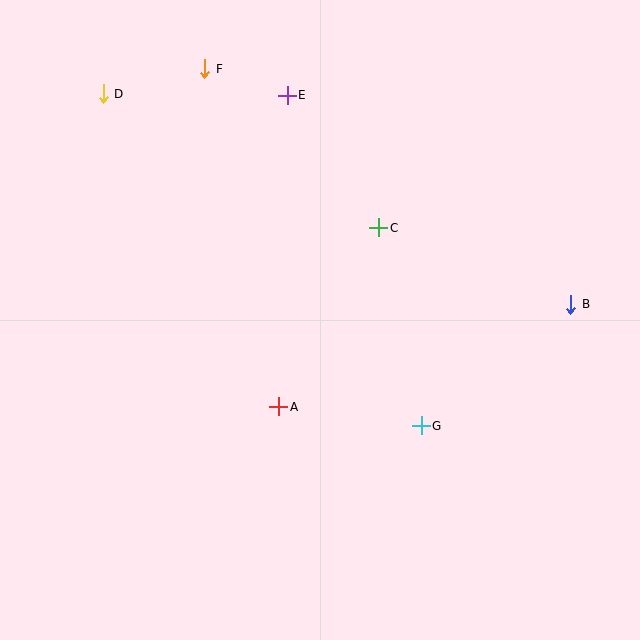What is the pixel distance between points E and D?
The distance between E and D is 184 pixels.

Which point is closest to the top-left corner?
Point D is closest to the top-left corner.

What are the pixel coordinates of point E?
Point E is at (287, 95).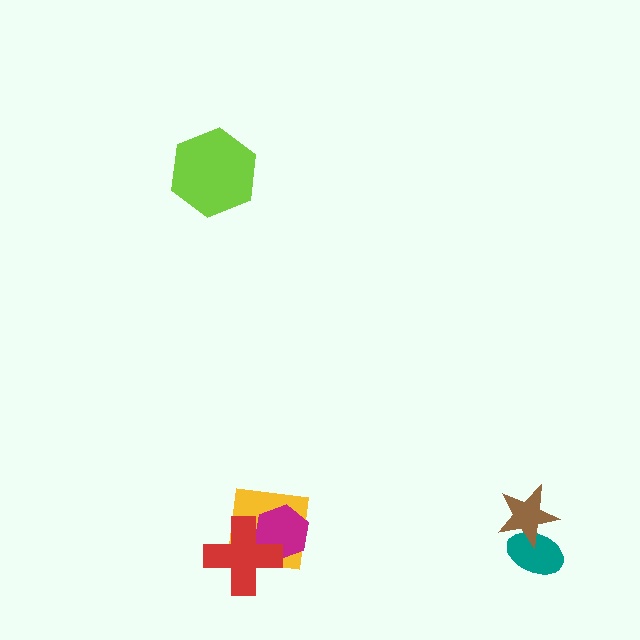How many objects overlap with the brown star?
1 object overlaps with the brown star.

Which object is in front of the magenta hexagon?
The red cross is in front of the magenta hexagon.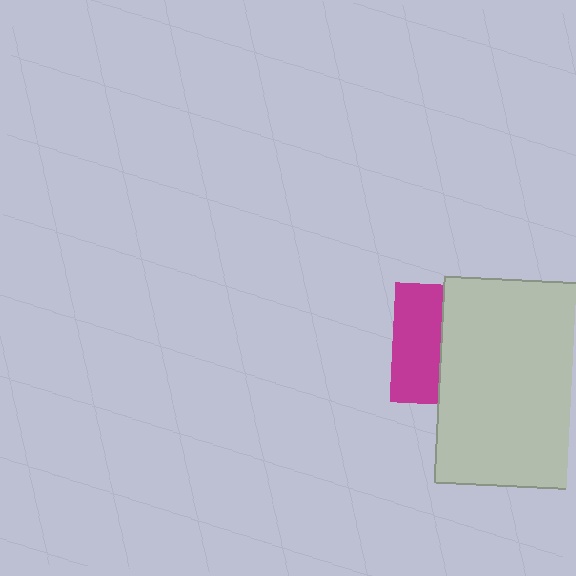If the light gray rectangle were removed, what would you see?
You would see the complete magenta square.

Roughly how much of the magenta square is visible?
A small part of it is visible (roughly 40%).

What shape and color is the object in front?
The object in front is a light gray rectangle.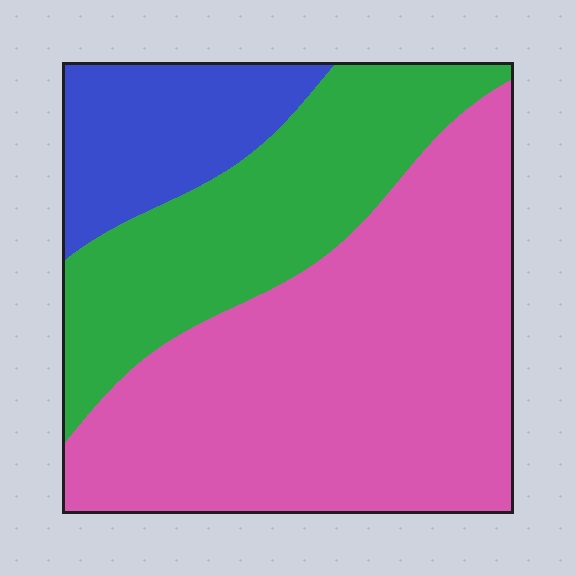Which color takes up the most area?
Pink, at roughly 55%.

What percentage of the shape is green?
Green covers around 30% of the shape.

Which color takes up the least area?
Blue, at roughly 15%.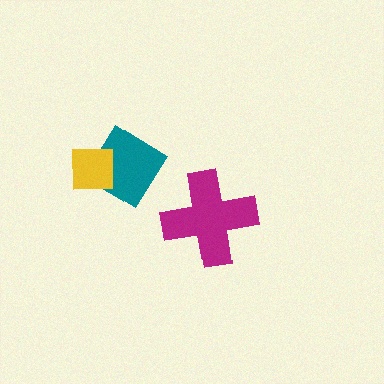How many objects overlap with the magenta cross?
0 objects overlap with the magenta cross.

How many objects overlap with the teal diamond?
1 object overlaps with the teal diamond.